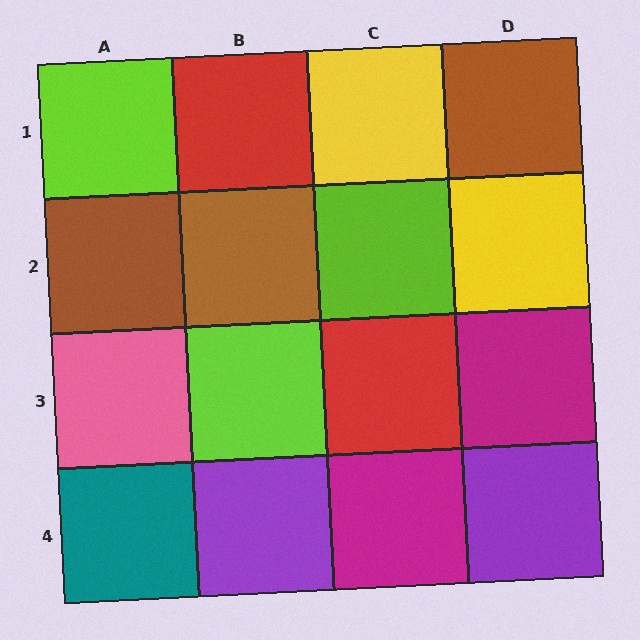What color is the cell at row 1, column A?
Lime.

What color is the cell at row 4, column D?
Purple.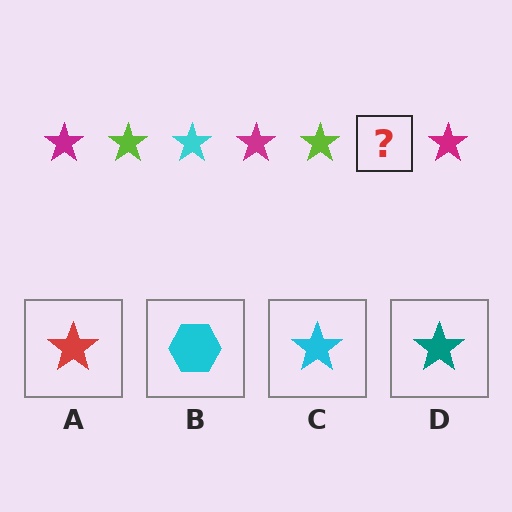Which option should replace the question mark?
Option C.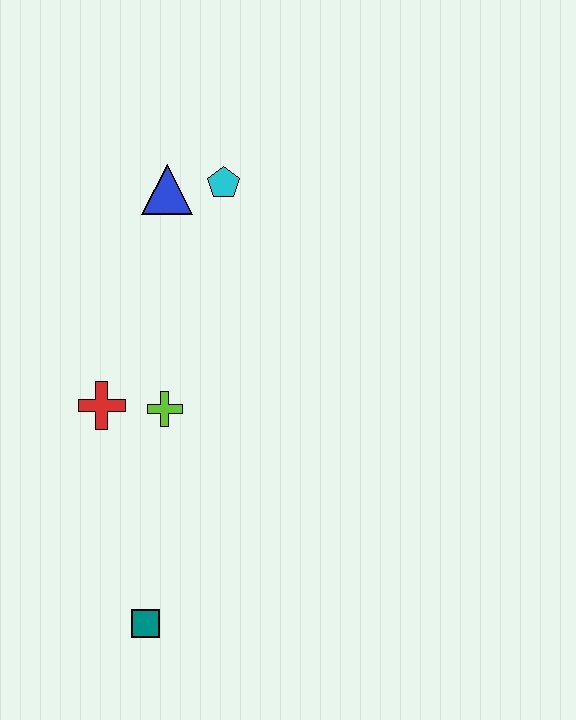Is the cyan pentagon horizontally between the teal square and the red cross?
No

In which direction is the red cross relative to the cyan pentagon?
The red cross is below the cyan pentagon.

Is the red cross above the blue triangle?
No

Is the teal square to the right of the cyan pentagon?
No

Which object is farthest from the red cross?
The cyan pentagon is farthest from the red cross.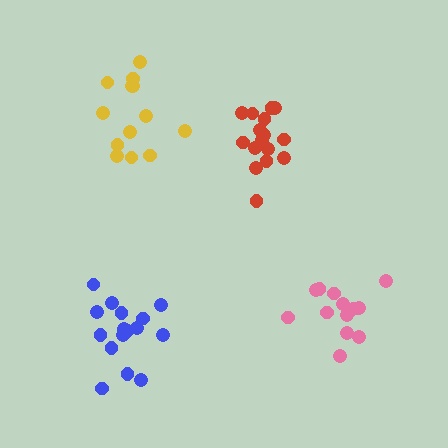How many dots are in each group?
Group 1: 13 dots, Group 2: 16 dots, Group 3: 16 dots, Group 4: 13 dots (58 total).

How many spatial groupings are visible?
There are 4 spatial groupings.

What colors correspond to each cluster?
The clusters are colored: yellow, blue, red, pink.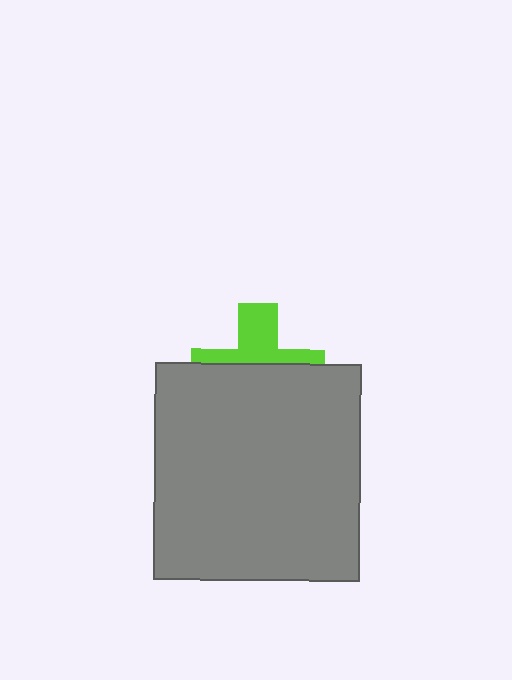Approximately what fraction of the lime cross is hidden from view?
Roughly 59% of the lime cross is hidden behind the gray rectangle.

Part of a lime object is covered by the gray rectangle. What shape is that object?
It is a cross.